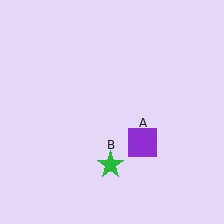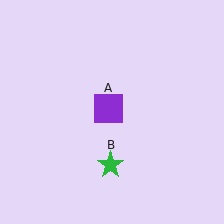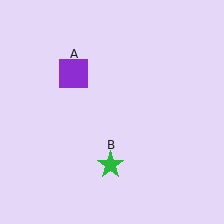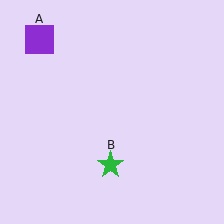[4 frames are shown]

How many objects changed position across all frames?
1 object changed position: purple square (object A).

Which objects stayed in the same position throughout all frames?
Green star (object B) remained stationary.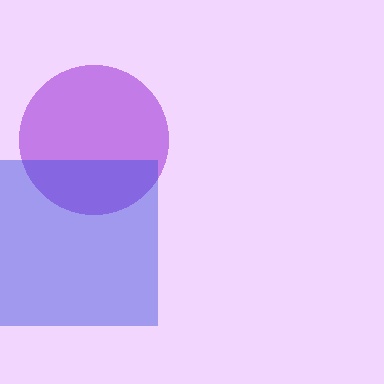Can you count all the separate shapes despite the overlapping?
Yes, there are 2 separate shapes.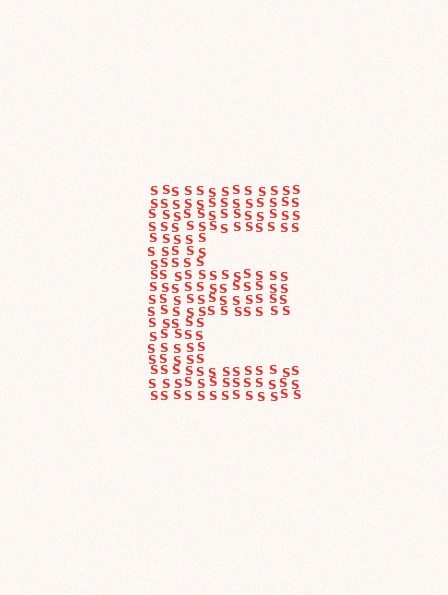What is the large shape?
The large shape is the letter E.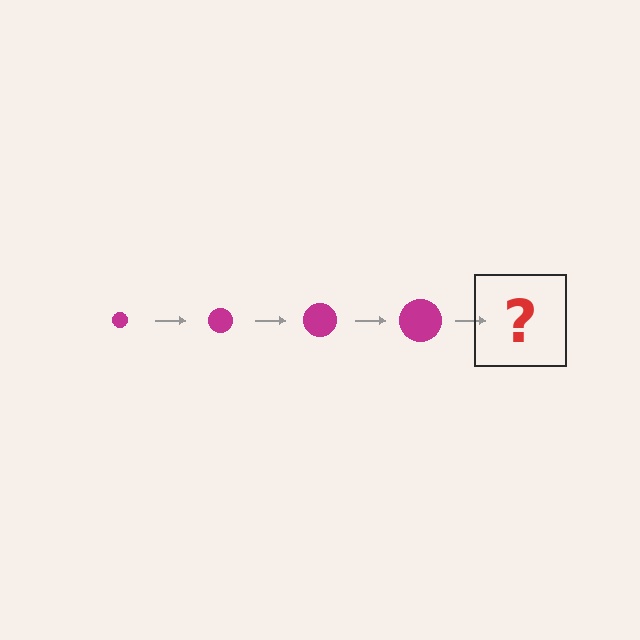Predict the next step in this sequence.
The next step is a magenta circle, larger than the previous one.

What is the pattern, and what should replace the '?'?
The pattern is that the circle gets progressively larger each step. The '?' should be a magenta circle, larger than the previous one.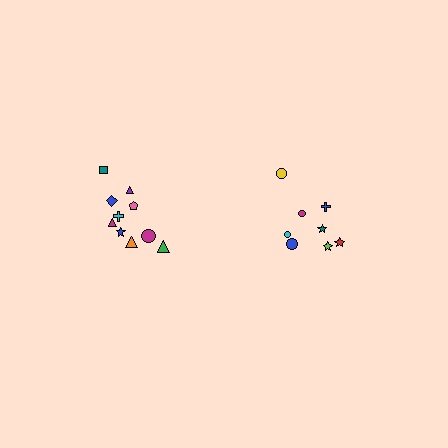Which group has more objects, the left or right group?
The left group.